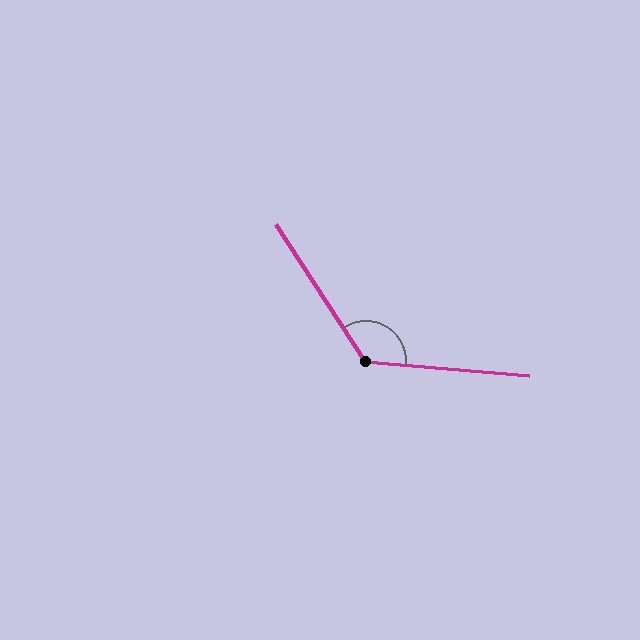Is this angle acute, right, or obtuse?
It is obtuse.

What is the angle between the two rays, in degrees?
Approximately 128 degrees.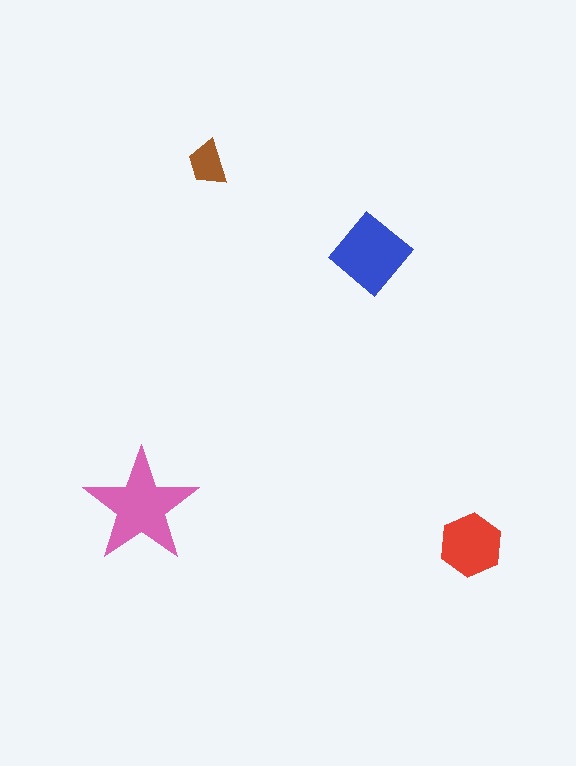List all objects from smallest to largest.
The brown trapezoid, the red hexagon, the blue diamond, the pink star.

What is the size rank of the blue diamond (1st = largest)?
2nd.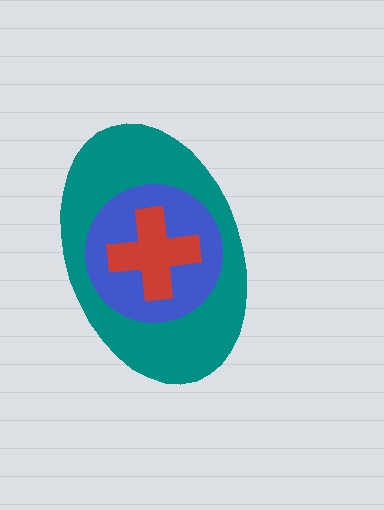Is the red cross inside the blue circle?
Yes.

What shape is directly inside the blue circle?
The red cross.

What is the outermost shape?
The teal ellipse.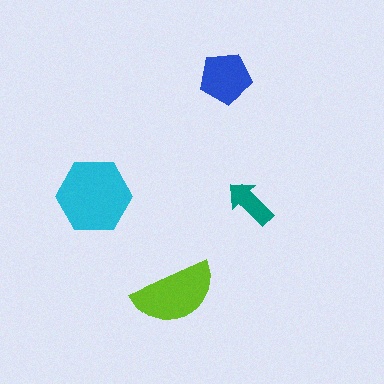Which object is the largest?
The cyan hexagon.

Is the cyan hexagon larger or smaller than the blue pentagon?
Larger.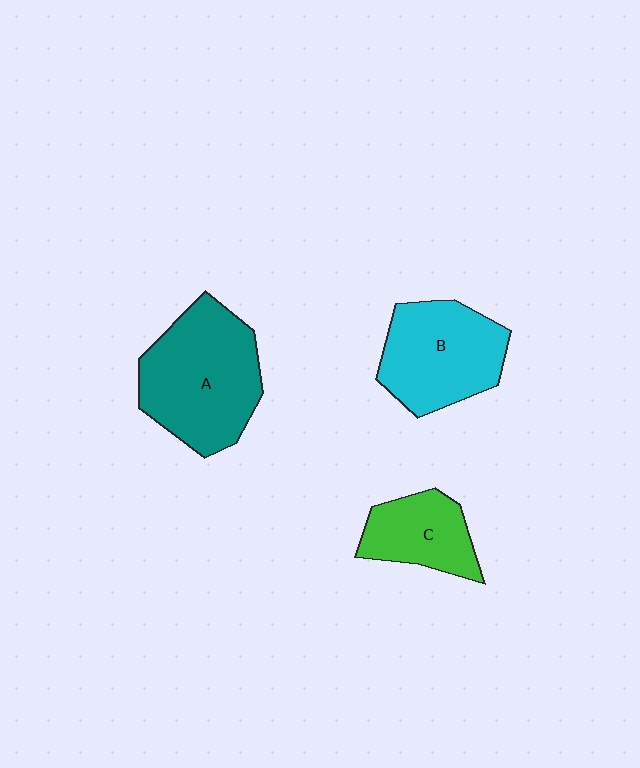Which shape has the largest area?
Shape A (teal).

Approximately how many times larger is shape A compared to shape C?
Approximately 1.9 times.